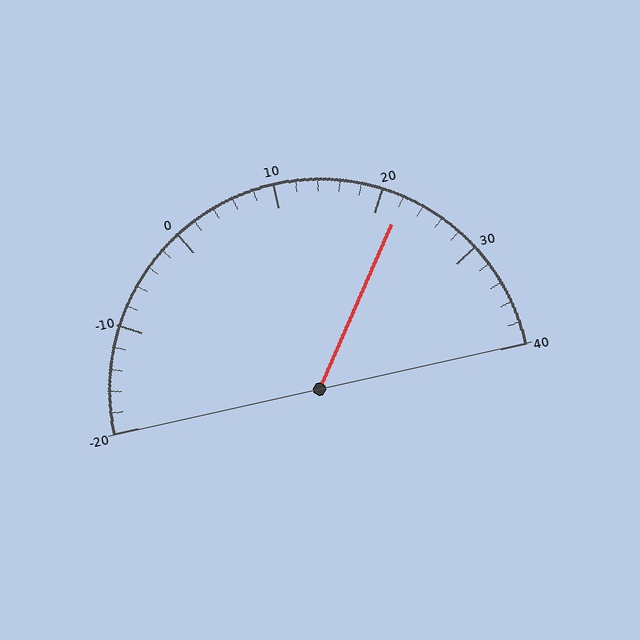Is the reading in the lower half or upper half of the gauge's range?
The reading is in the upper half of the range (-20 to 40).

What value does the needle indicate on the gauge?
The needle indicates approximately 22.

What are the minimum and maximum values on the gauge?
The gauge ranges from -20 to 40.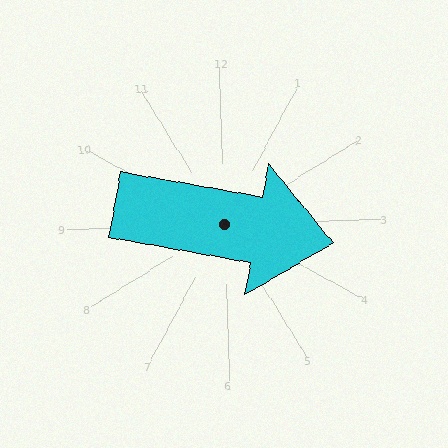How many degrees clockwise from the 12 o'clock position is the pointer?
Approximately 102 degrees.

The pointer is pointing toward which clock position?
Roughly 3 o'clock.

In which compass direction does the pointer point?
East.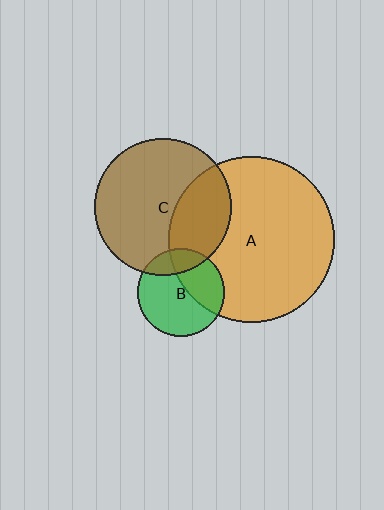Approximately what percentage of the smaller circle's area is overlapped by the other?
Approximately 20%.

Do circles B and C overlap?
Yes.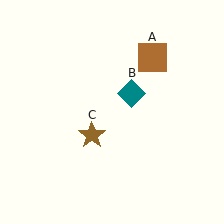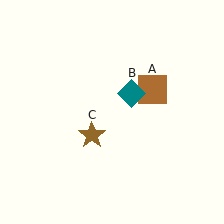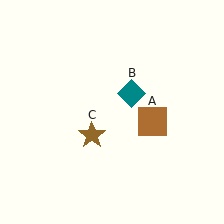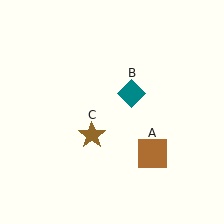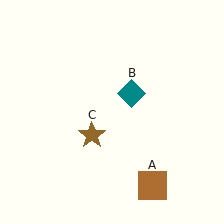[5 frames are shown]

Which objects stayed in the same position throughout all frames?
Teal diamond (object B) and brown star (object C) remained stationary.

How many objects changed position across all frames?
1 object changed position: brown square (object A).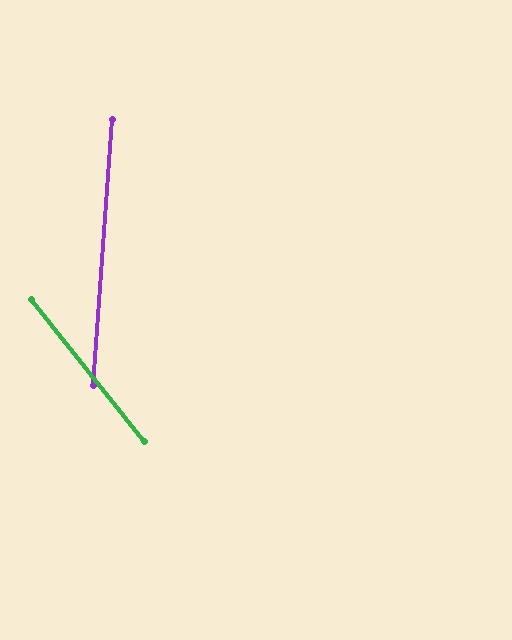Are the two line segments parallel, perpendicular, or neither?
Neither parallel nor perpendicular — they differ by about 43°.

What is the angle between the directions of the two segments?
Approximately 43 degrees.